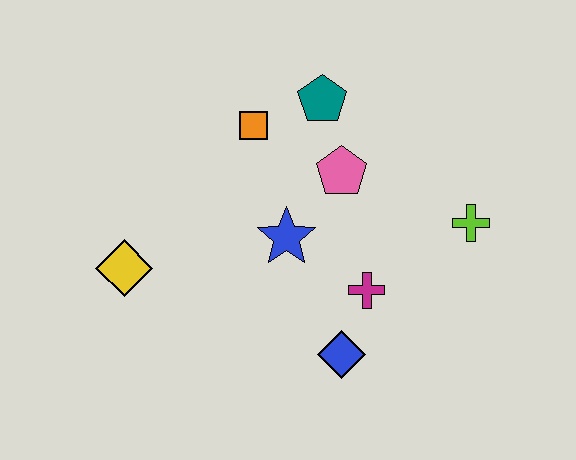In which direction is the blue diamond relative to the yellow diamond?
The blue diamond is to the right of the yellow diamond.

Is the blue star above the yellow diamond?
Yes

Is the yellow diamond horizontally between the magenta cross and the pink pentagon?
No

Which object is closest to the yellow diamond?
The blue star is closest to the yellow diamond.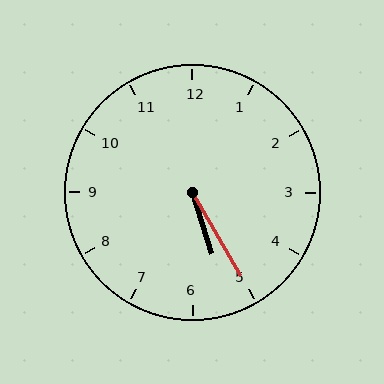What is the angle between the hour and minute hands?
Approximately 12 degrees.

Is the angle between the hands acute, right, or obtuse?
It is acute.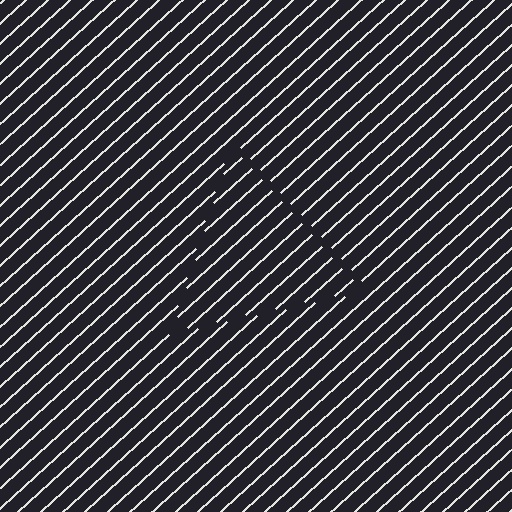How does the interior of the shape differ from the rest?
The interior of the shape contains the same grating, shifted by half a period — the contour is defined by the phase discontinuity where line-ends from the inner and outer gratings abut.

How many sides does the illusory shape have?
3 sides — the line-ends trace a triangle.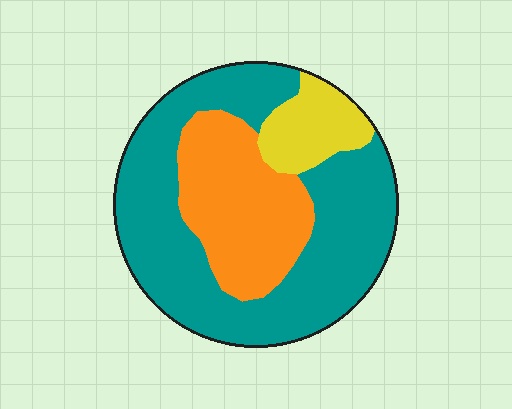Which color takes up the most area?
Teal, at roughly 60%.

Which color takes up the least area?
Yellow, at roughly 10%.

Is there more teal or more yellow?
Teal.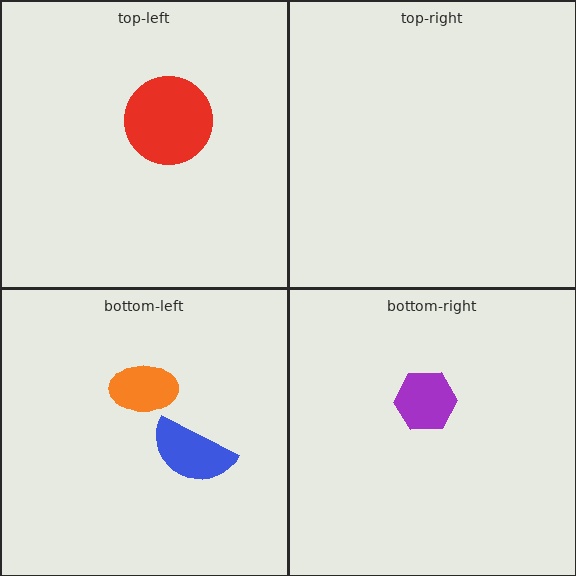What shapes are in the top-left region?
The red circle.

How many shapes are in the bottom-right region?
1.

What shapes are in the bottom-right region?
The purple hexagon.